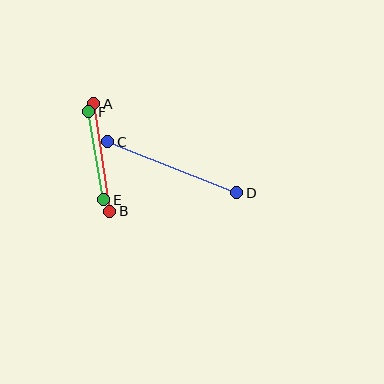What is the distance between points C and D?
The distance is approximately 138 pixels.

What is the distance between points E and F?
The distance is approximately 89 pixels.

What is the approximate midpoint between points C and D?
The midpoint is at approximately (172, 167) pixels.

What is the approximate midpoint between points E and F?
The midpoint is at approximately (96, 156) pixels.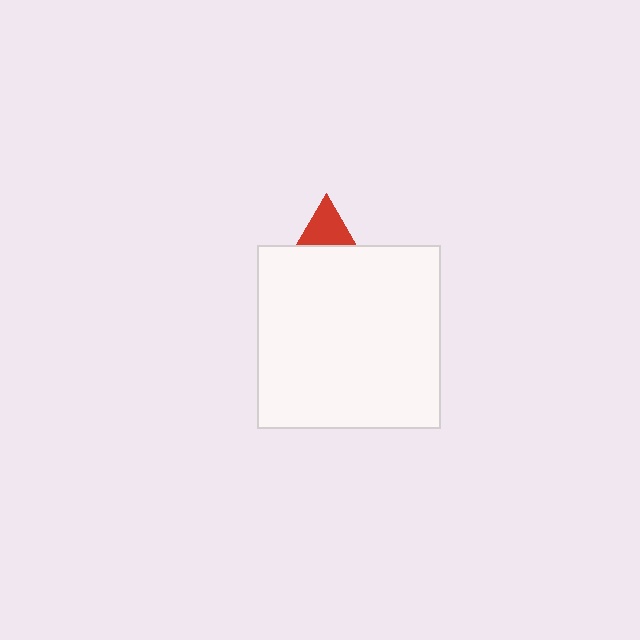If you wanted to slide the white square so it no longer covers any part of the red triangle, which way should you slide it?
Slide it down — that is the most direct way to separate the two shapes.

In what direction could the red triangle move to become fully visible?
The red triangle could move up. That would shift it out from behind the white square entirely.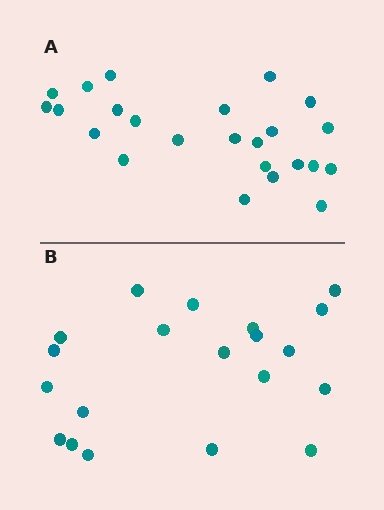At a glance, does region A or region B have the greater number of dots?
Region A (the top region) has more dots.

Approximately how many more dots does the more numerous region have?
Region A has about 4 more dots than region B.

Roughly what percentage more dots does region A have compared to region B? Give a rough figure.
About 20% more.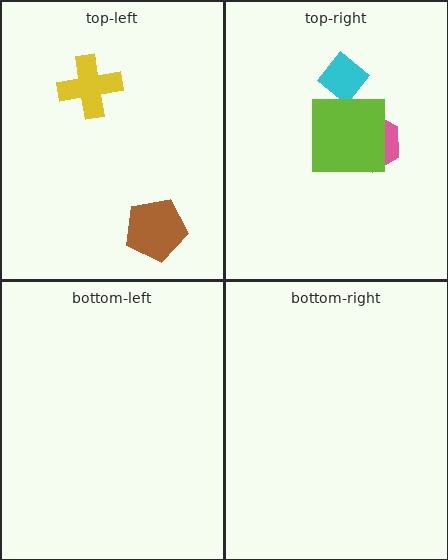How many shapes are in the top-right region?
3.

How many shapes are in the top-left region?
2.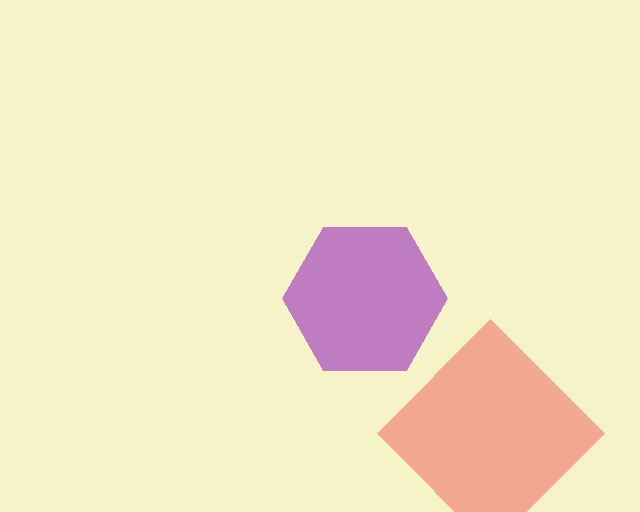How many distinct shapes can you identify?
There are 2 distinct shapes: a purple hexagon, a red diamond.